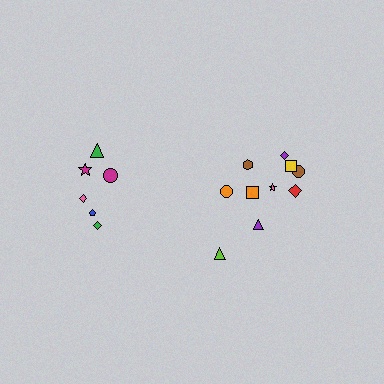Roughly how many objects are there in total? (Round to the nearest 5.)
Roughly 15 objects in total.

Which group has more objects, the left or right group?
The right group.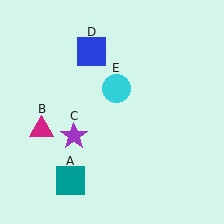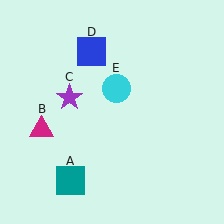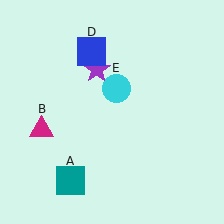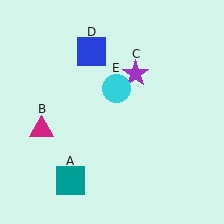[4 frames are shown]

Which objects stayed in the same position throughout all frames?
Teal square (object A) and magenta triangle (object B) and blue square (object D) and cyan circle (object E) remained stationary.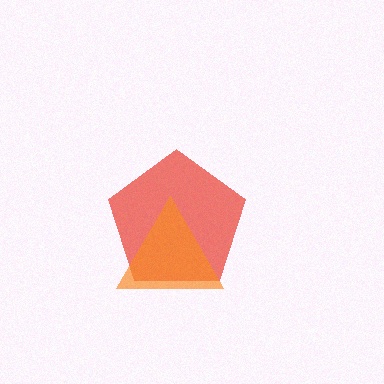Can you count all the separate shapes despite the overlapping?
Yes, there are 2 separate shapes.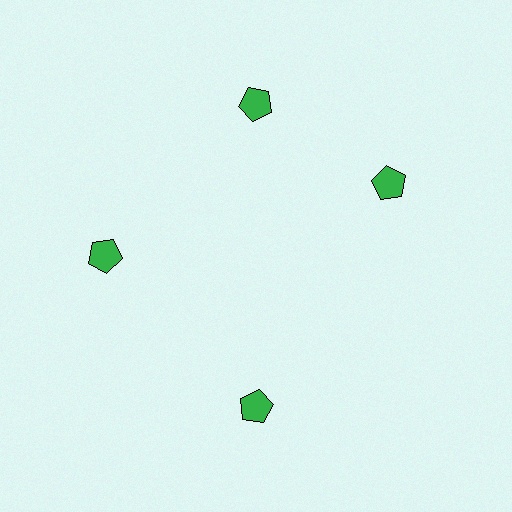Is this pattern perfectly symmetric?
No. The 4 green pentagons are arranged in a ring, but one element near the 3 o'clock position is rotated out of alignment along the ring, breaking the 4-fold rotational symmetry.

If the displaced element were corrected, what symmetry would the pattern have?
It would have 4-fold rotational symmetry — the pattern would map onto itself every 90 degrees.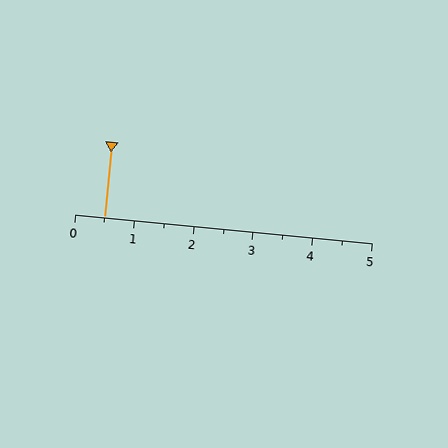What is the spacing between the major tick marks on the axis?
The major ticks are spaced 1 apart.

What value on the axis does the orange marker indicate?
The marker indicates approximately 0.5.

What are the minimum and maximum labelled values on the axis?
The axis runs from 0 to 5.